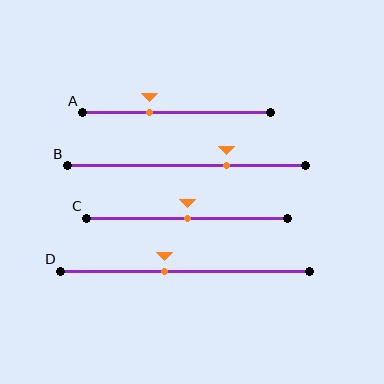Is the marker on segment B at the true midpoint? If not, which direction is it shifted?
No, the marker on segment B is shifted to the right by about 17% of the segment length.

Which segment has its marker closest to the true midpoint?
Segment C has its marker closest to the true midpoint.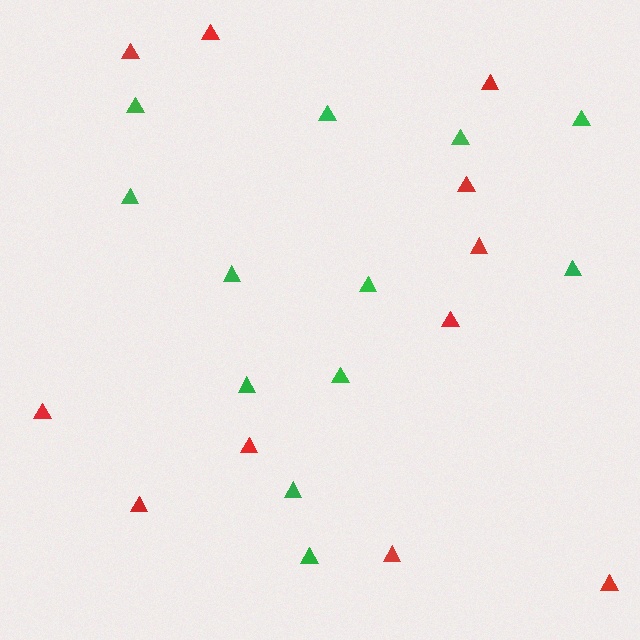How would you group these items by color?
There are 2 groups: one group of red triangles (11) and one group of green triangles (12).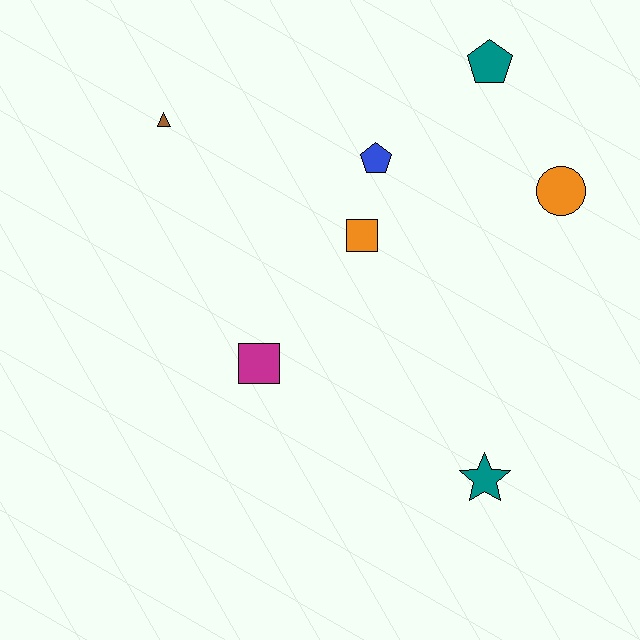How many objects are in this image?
There are 7 objects.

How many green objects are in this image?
There are no green objects.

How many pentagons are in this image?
There are 2 pentagons.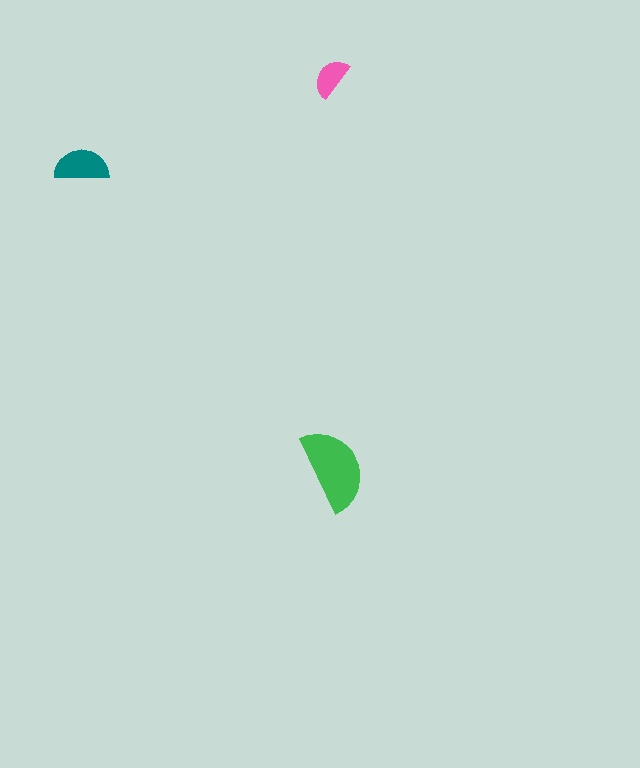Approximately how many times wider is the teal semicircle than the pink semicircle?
About 1.5 times wider.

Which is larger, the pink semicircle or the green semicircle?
The green one.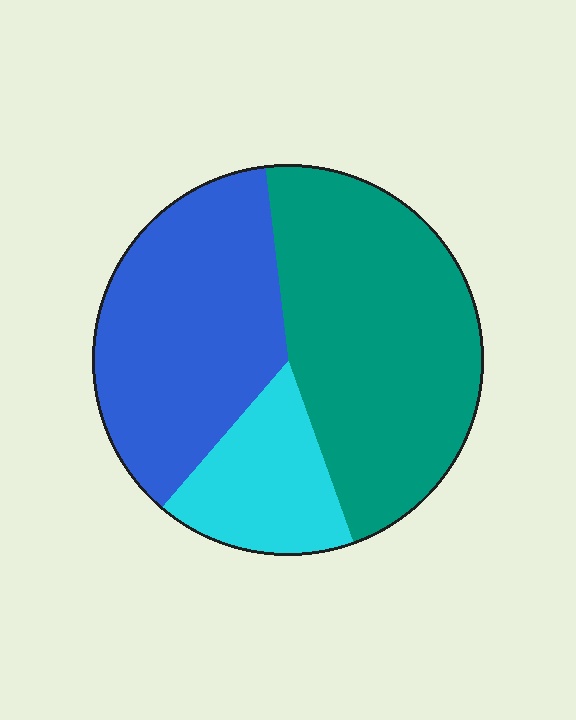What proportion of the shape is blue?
Blue covers 37% of the shape.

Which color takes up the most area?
Teal, at roughly 45%.